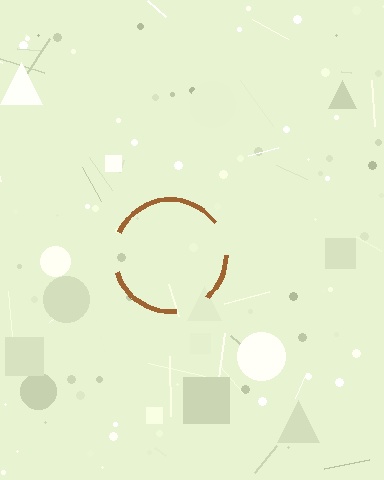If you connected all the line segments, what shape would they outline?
They would outline a circle.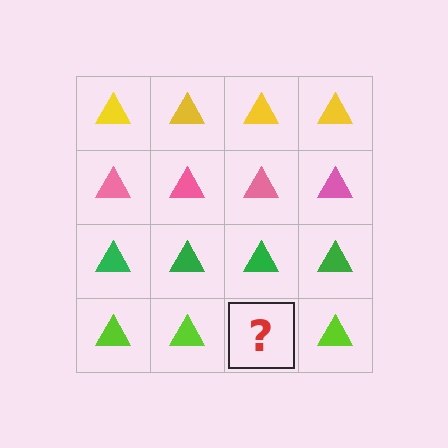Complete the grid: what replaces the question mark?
The question mark should be replaced with a lime triangle.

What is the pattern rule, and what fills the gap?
The rule is that each row has a consistent color. The gap should be filled with a lime triangle.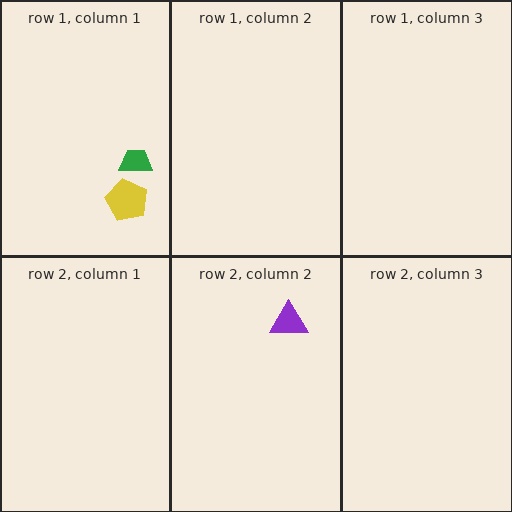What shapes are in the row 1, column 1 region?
The green trapezoid, the yellow pentagon.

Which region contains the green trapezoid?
The row 1, column 1 region.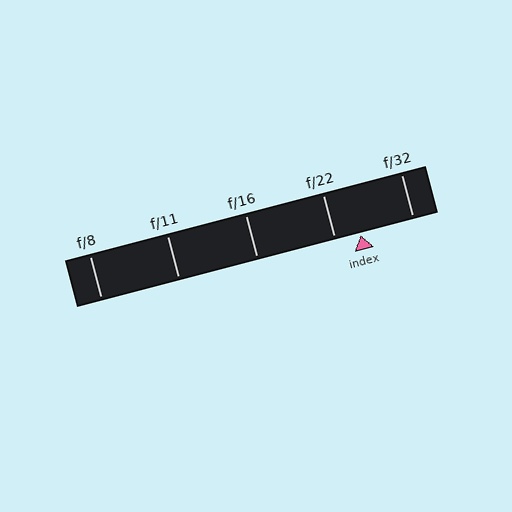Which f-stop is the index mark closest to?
The index mark is closest to f/22.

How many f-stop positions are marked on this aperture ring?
There are 5 f-stop positions marked.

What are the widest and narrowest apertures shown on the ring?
The widest aperture shown is f/8 and the narrowest is f/32.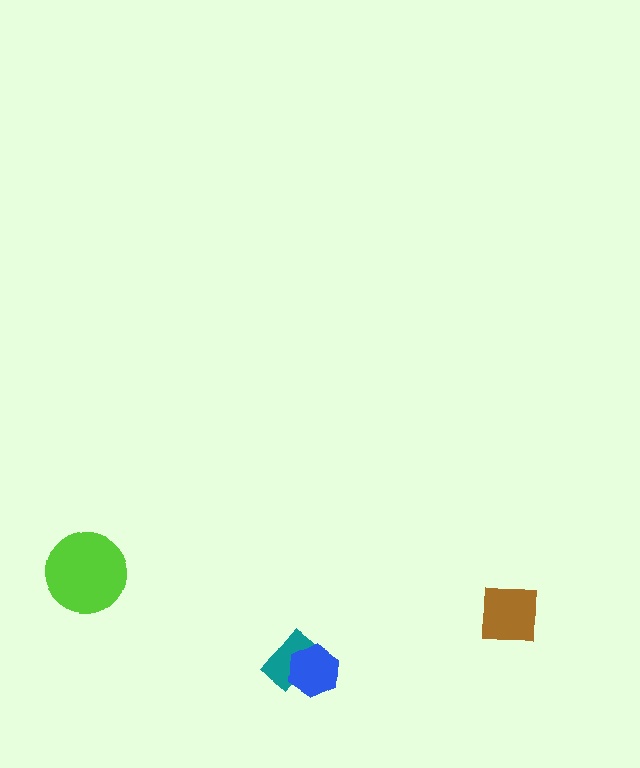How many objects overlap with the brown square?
0 objects overlap with the brown square.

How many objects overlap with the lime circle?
0 objects overlap with the lime circle.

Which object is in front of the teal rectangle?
The blue hexagon is in front of the teal rectangle.